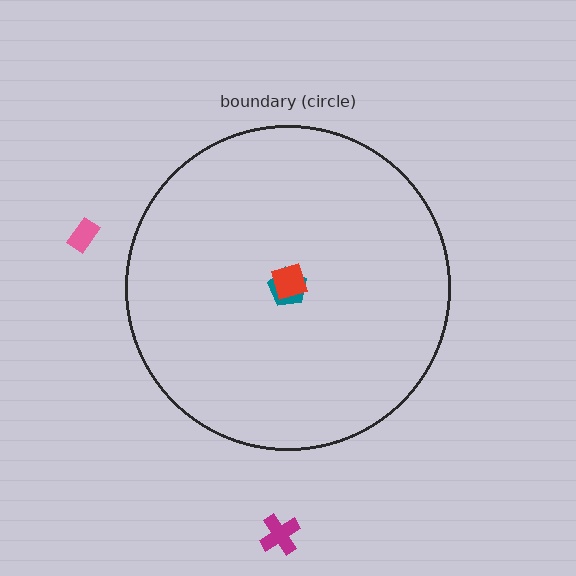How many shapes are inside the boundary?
2 inside, 2 outside.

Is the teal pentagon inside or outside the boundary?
Inside.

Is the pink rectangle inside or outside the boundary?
Outside.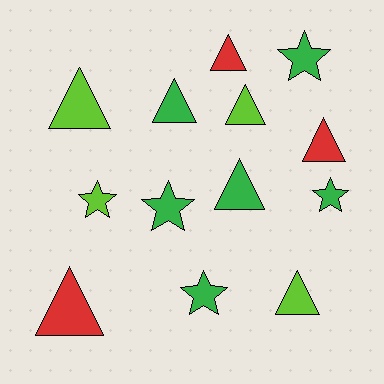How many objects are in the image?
There are 13 objects.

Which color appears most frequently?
Green, with 6 objects.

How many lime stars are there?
There is 1 lime star.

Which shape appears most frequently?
Triangle, with 8 objects.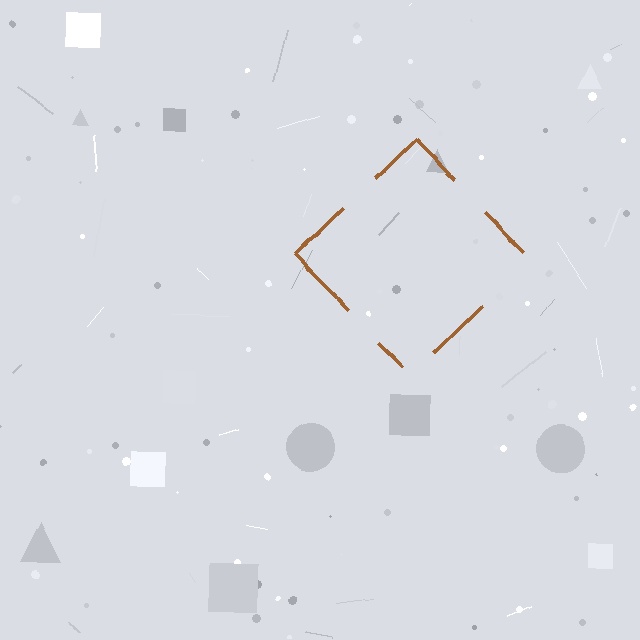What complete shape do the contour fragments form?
The contour fragments form a diamond.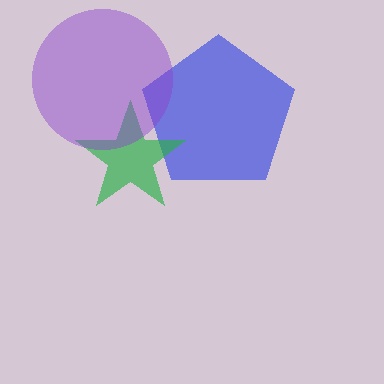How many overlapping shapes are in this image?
There are 3 overlapping shapes in the image.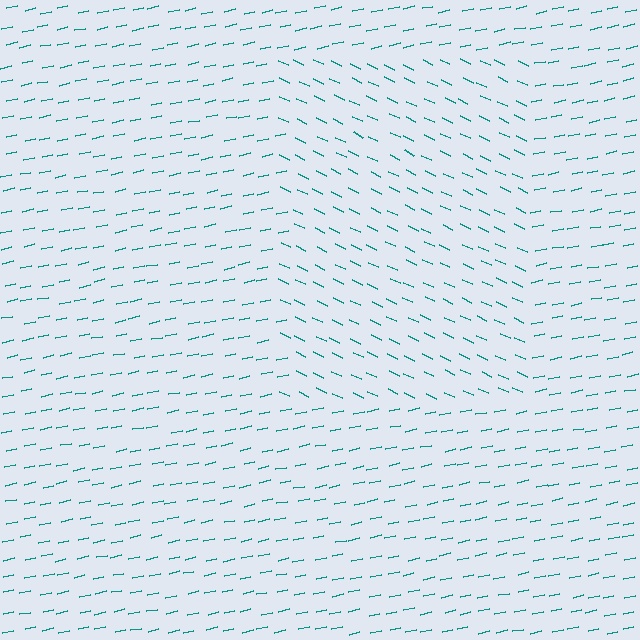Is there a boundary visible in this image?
Yes, there is a texture boundary formed by a change in line orientation.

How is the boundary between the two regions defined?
The boundary is defined purely by a change in line orientation (approximately 37 degrees difference). All lines are the same color and thickness.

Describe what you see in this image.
The image is filled with small teal line segments. A rectangle region in the image has lines oriented differently from the surrounding lines, creating a visible texture boundary.